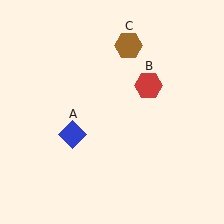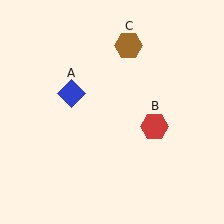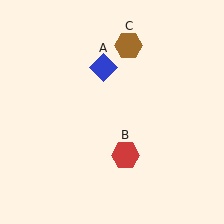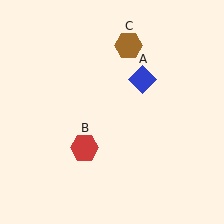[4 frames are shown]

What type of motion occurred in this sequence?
The blue diamond (object A), red hexagon (object B) rotated clockwise around the center of the scene.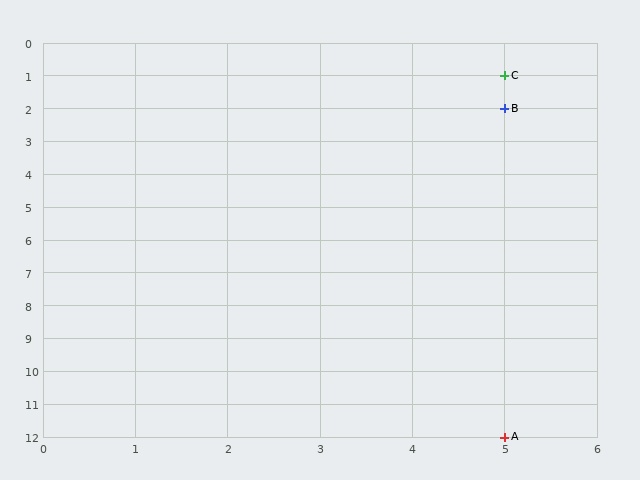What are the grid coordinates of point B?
Point B is at grid coordinates (5, 2).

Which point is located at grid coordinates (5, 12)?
Point A is at (5, 12).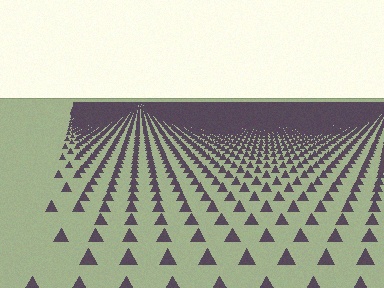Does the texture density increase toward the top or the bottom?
Density increases toward the top.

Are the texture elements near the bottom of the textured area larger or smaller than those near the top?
Larger. Near the bottom, elements are closer to the viewer and appear at a bigger on-screen size.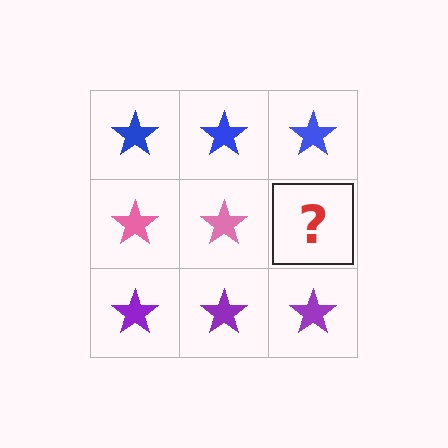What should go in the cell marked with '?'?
The missing cell should contain a pink star.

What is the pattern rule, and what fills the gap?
The rule is that each row has a consistent color. The gap should be filled with a pink star.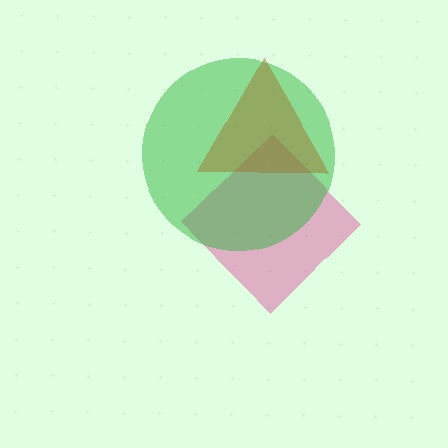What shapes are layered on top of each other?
The layered shapes are: a pink diamond, a green circle, a brown triangle.